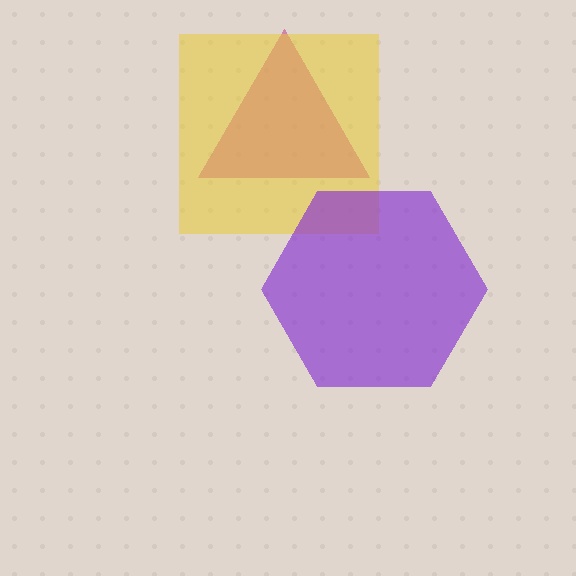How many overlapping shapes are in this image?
There are 3 overlapping shapes in the image.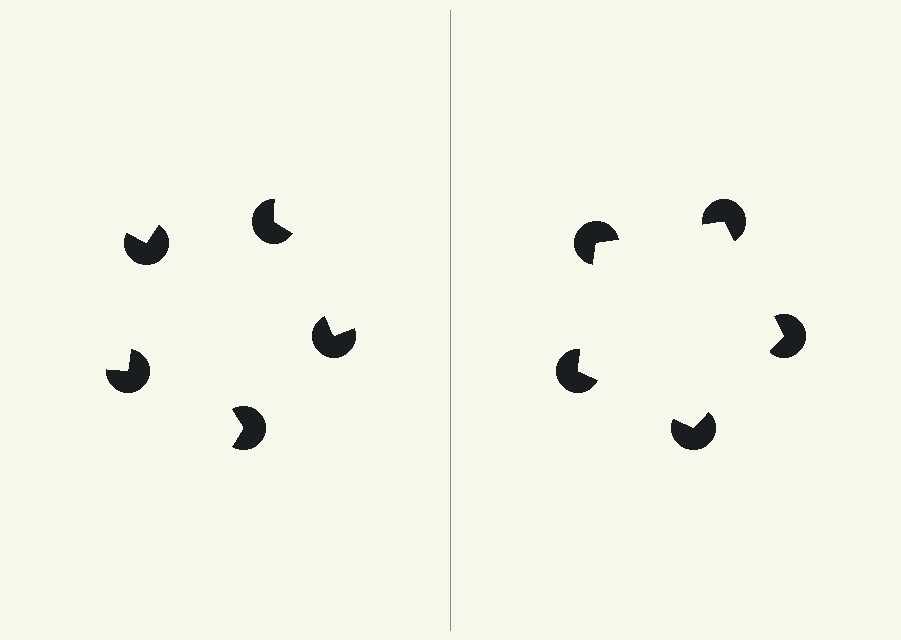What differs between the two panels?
The pac-man discs are positioned identically on both sides; only the wedge orientations differ. On the right they align to a pentagon; on the left they are misaligned.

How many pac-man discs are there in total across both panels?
10 — 5 on each side.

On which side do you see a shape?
An illusory pentagon appears on the right side. On the left side the wedge cuts are rotated, so no coherent shape forms.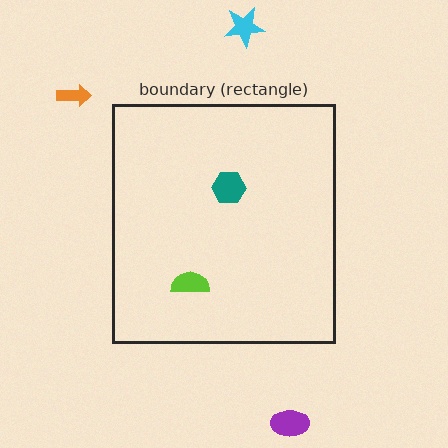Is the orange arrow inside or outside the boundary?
Outside.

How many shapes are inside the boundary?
2 inside, 3 outside.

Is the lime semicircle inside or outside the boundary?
Inside.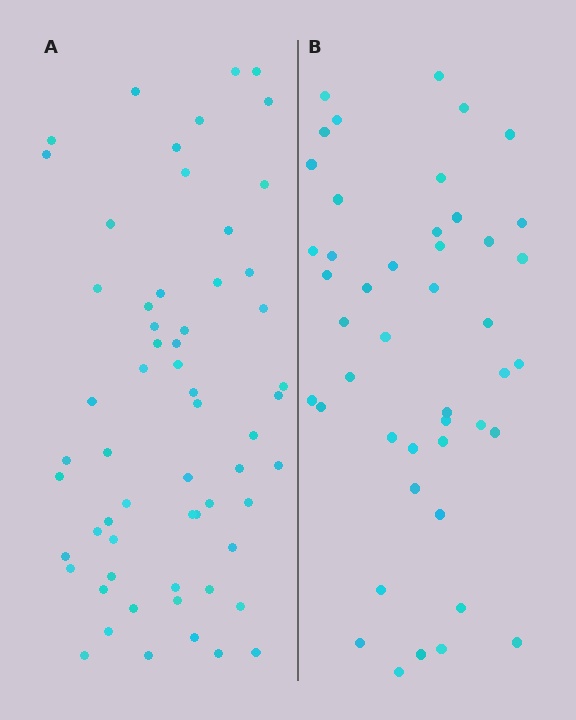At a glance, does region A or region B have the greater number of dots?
Region A (the left region) has more dots.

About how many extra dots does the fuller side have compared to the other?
Region A has approximately 15 more dots than region B.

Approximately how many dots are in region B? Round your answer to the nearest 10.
About 40 dots. (The exact count is 45, which rounds to 40.)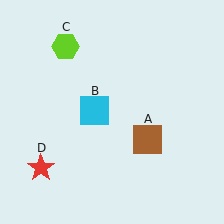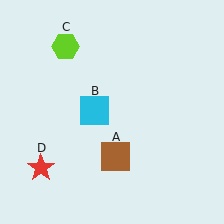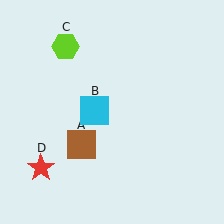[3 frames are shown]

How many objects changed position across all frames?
1 object changed position: brown square (object A).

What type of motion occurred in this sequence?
The brown square (object A) rotated clockwise around the center of the scene.